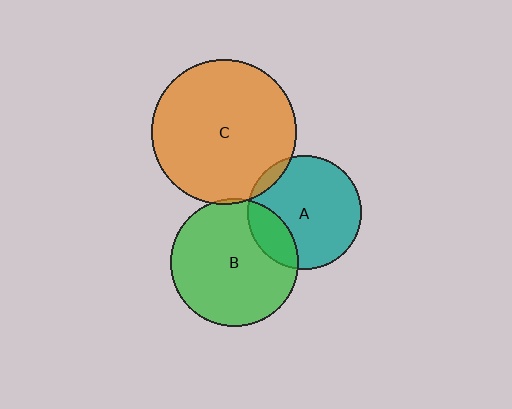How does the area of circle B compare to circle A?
Approximately 1.3 times.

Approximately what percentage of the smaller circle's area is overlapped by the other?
Approximately 20%.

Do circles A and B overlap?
Yes.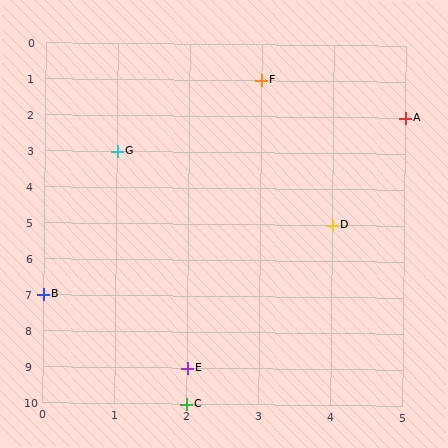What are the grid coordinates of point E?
Point E is at grid coordinates (2, 9).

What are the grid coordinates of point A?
Point A is at grid coordinates (5, 2).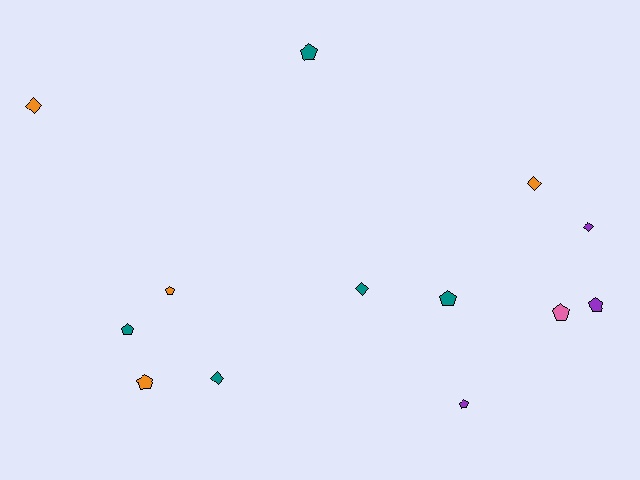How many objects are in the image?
There are 13 objects.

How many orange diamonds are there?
There are 2 orange diamonds.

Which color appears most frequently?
Teal, with 5 objects.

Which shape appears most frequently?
Pentagon, with 8 objects.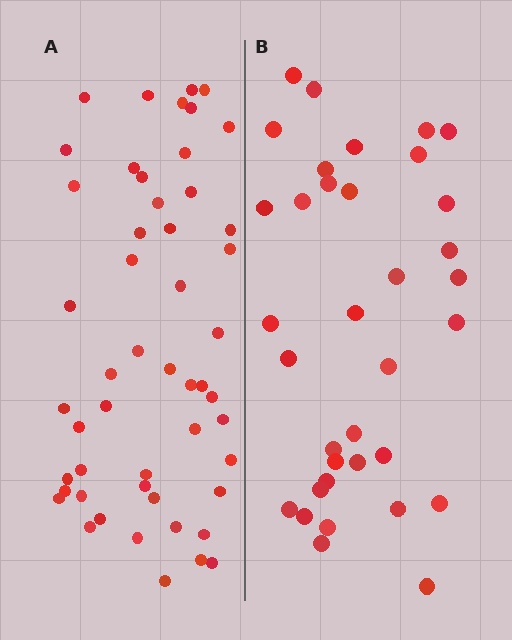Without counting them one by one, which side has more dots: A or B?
Region A (the left region) has more dots.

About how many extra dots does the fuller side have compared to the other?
Region A has approximately 15 more dots than region B.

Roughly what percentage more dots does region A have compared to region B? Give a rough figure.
About 45% more.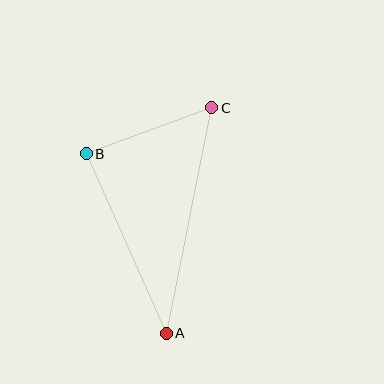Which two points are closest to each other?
Points B and C are closest to each other.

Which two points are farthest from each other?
Points A and C are farthest from each other.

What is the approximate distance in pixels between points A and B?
The distance between A and B is approximately 197 pixels.